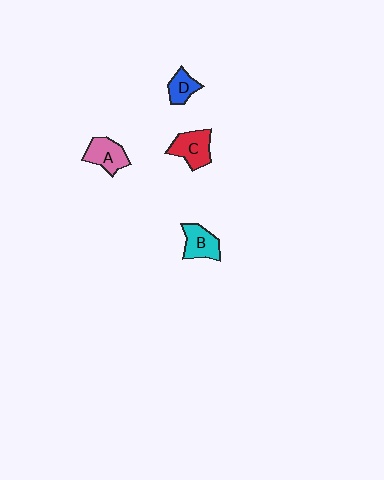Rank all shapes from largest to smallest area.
From largest to smallest: C (red), A (pink), B (cyan), D (blue).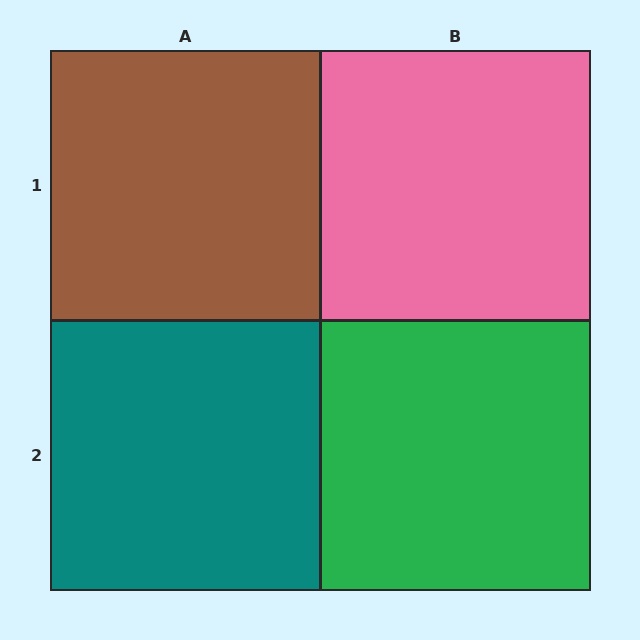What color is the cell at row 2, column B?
Green.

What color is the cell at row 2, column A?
Teal.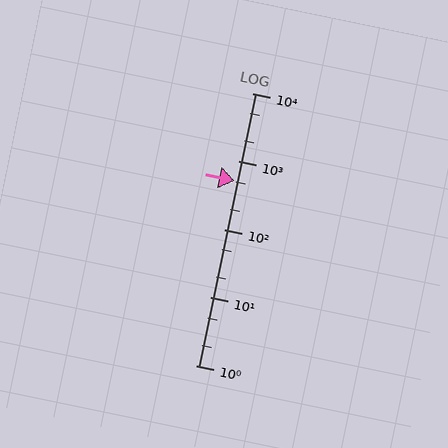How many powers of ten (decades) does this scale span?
The scale spans 4 decades, from 1 to 10000.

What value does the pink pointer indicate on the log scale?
The pointer indicates approximately 520.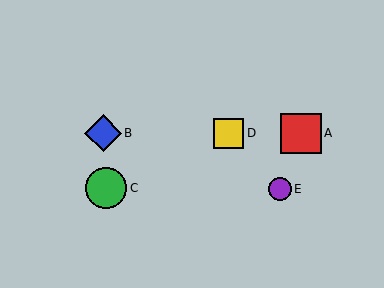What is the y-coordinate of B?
Object B is at y≈133.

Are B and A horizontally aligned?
Yes, both are at y≈133.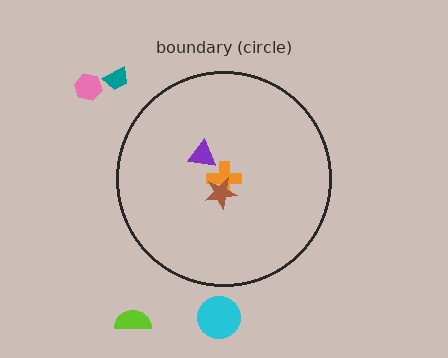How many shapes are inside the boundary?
3 inside, 4 outside.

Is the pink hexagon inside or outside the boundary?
Outside.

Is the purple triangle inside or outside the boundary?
Inside.